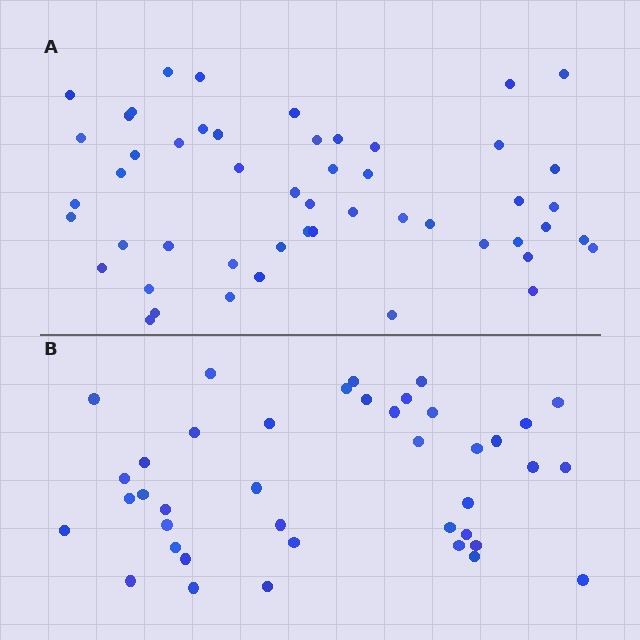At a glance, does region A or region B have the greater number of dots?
Region A (the top region) has more dots.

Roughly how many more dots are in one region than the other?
Region A has roughly 12 or so more dots than region B.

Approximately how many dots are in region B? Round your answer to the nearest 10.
About 40 dots.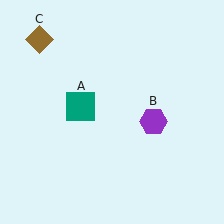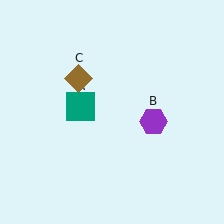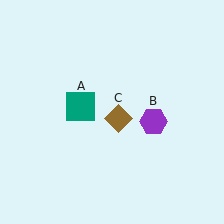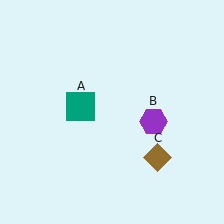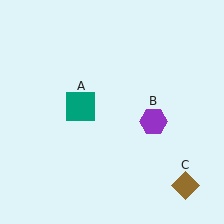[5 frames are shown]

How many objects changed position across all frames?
1 object changed position: brown diamond (object C).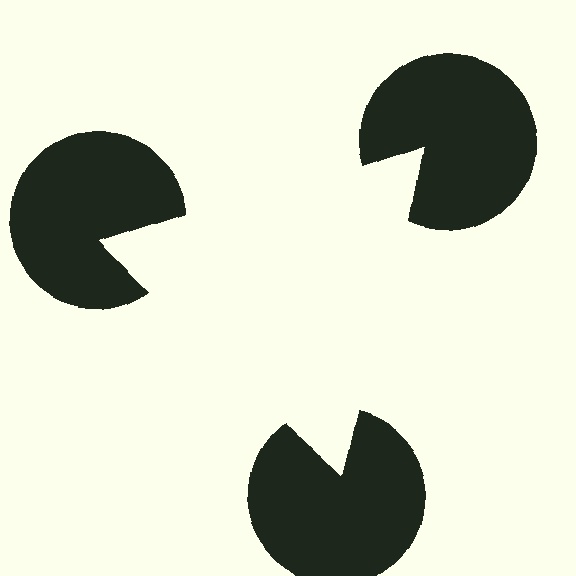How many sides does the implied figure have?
3 sides.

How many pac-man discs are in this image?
There are 3 — one at each vertex of the illusory triangle.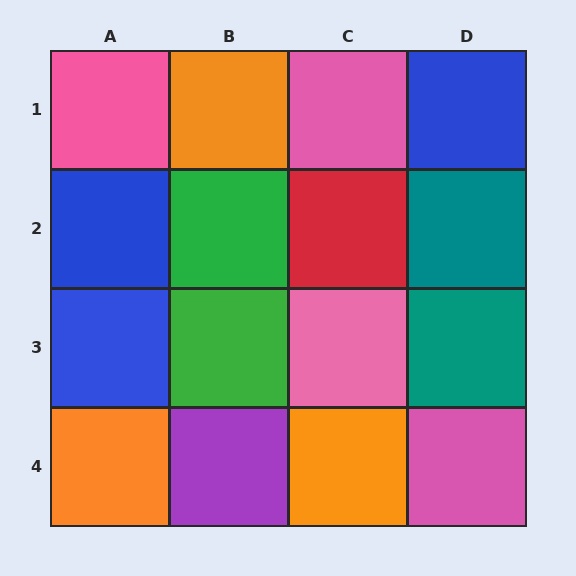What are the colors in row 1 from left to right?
Pink, orange, pink, blue.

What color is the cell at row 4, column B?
Purple.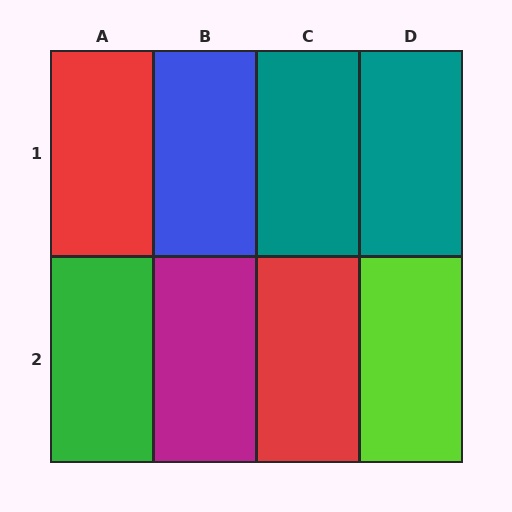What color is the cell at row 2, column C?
Red.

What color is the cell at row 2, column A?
Green.